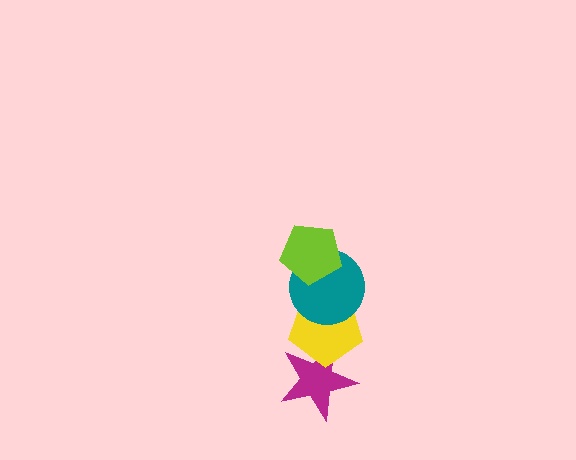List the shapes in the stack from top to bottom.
From top to bottom: the lime pentagon, the teal circle, the yellow pentagon, the magenta star.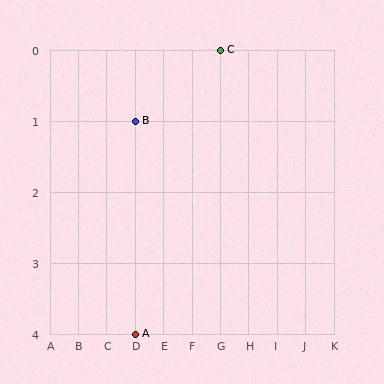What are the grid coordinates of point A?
Point A is at grid coordinates (D, 4).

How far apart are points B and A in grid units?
Points B and A are 3 rows apart.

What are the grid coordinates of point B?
Point B is at grid coordinates (D, 1).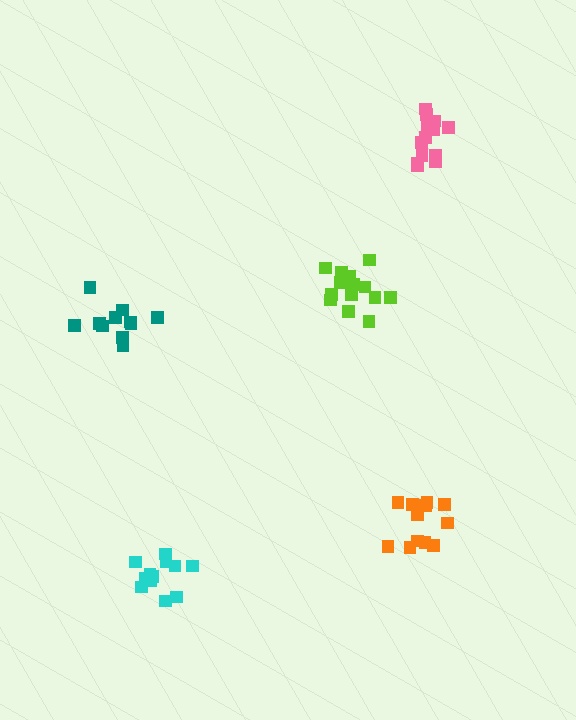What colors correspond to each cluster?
The clusters are colored: lime, pink, cyan, orange, teal.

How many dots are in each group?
Group 1: 15 dots, Group 2: 13 dots, Group 3: 12 dots, Group 4: 12 dots, Group 5: 11 dots (63 total).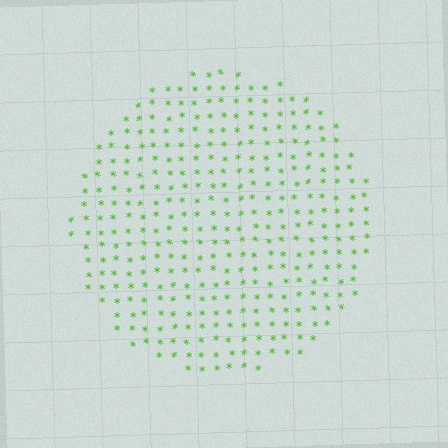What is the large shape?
The large shape is a circle.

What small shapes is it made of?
It is made of small asterisks.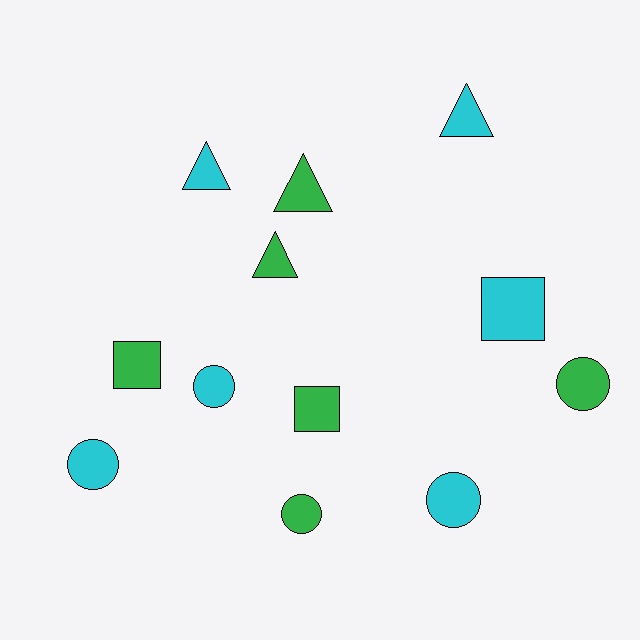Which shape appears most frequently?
Circle, with 5 objects.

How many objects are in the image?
There are 12 objects.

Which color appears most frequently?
Green, with 6 objects.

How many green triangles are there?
There are 2 green triangles.